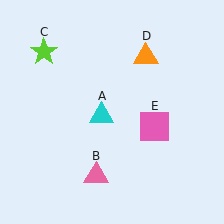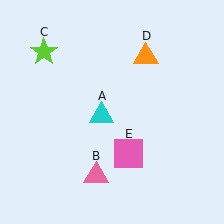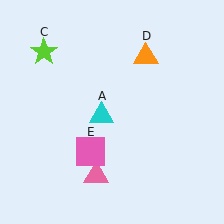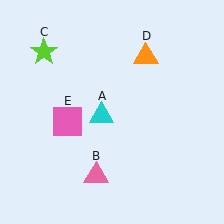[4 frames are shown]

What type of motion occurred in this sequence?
The pink square (object E) rotated clockwise around the center of the scene.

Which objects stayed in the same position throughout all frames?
Cyan triangle (object A) and pink triangle (object B) and lime star (object C) and orange triangle (object D) remained stationary.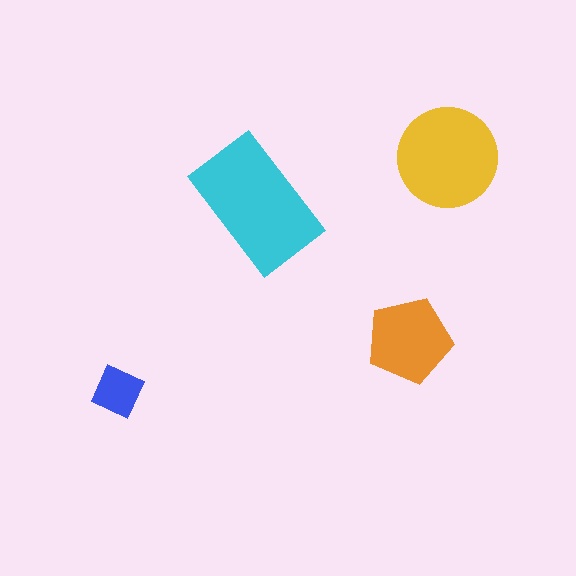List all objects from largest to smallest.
The cyan rectangle, the yellow circle, the orange pentagon, the blue diamond.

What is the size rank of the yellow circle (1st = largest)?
2nd.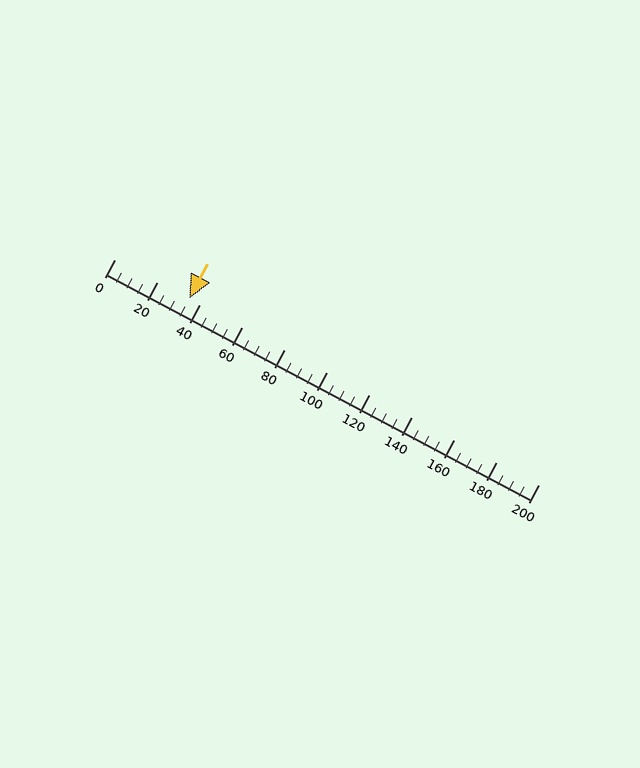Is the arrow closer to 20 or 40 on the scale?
The arrow is closer to 40.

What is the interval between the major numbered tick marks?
The major tick marks are spaced 20 units apart.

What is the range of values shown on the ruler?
The ruler shows values from 0 to 200.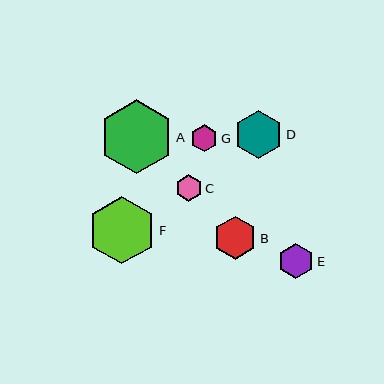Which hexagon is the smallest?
Hexagon C is the smallest with a size of approximately 27 pixels.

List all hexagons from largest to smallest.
From largest to smallest: A, F, D, B, E, G, C.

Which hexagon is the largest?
Hexagon A is the largest with a size of approximately 74 pixels.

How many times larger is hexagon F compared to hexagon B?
Hexagon F is approximately 1.6 times the size of hexagon B.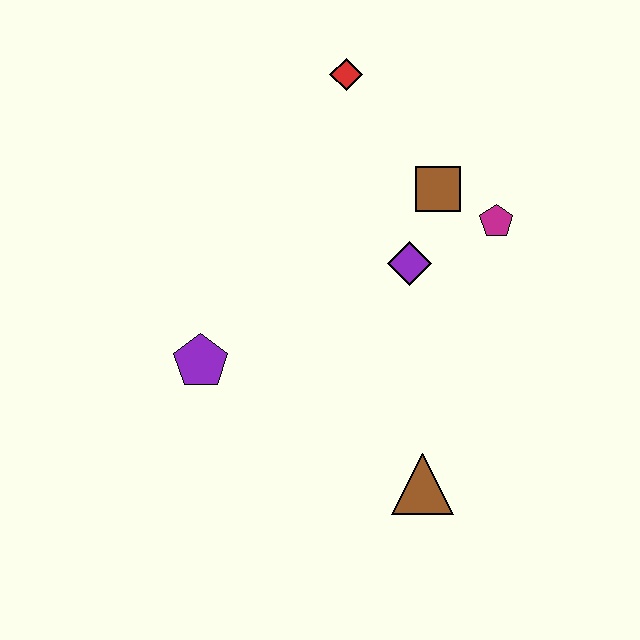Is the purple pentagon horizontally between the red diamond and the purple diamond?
No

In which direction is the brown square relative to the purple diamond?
The brown square is above the purple diamond.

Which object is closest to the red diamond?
The brown square is closest to the red diamond.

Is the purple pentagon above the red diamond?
No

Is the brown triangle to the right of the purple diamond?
Yes